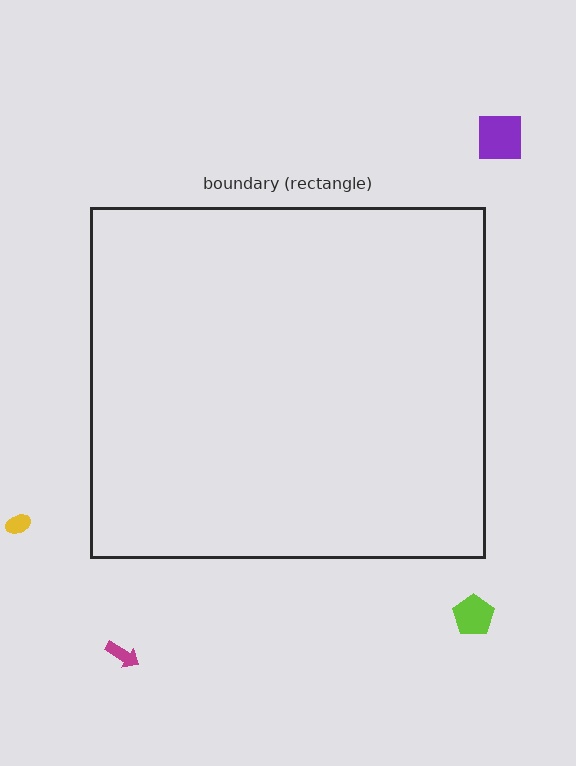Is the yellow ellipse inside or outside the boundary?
Outside.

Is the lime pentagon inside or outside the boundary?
Outside.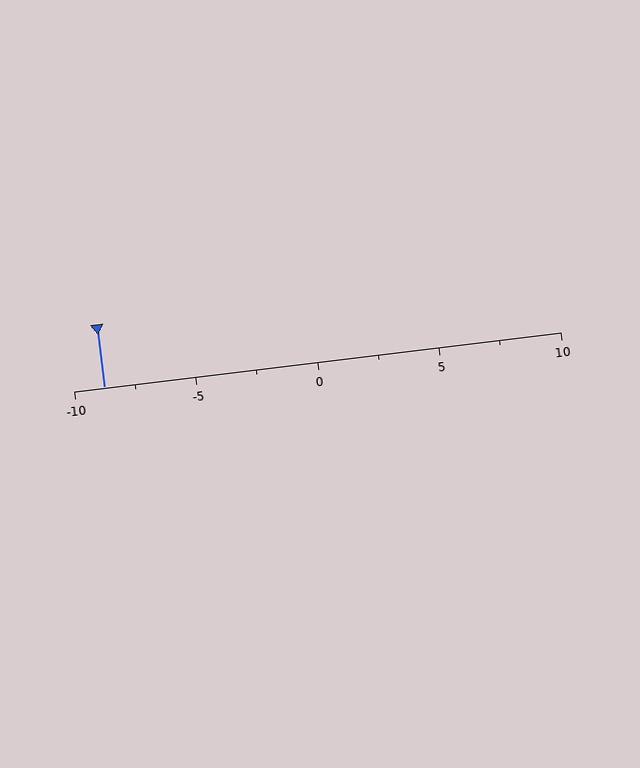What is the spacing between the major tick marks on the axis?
The major ticks are spaced 5 apart.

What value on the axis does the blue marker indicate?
The marker indicates approximately -8.8.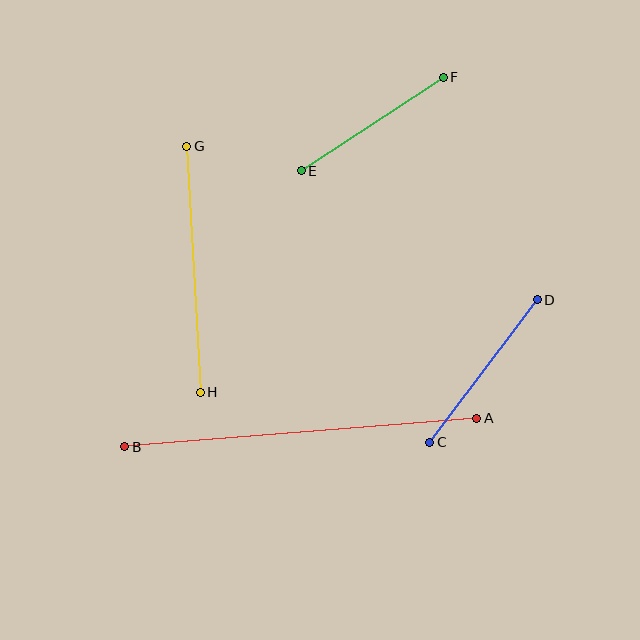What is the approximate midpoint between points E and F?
The midpoint is at approximately (372, 124) pixels.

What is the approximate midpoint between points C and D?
The midpoint is at approximately (483, 371) pixels.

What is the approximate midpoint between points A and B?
The midpoint is at approximately (301, 433) pixels.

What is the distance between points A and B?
The distance is approximately 353 pixels.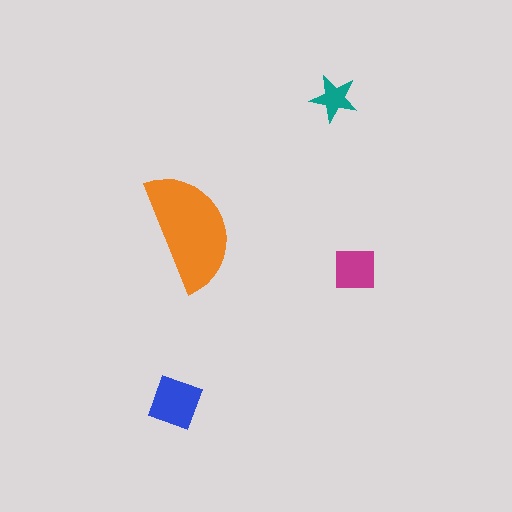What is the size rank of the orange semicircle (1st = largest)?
1st.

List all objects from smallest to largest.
The teal star, the magenta square, the blue diamond, the orange semicircle.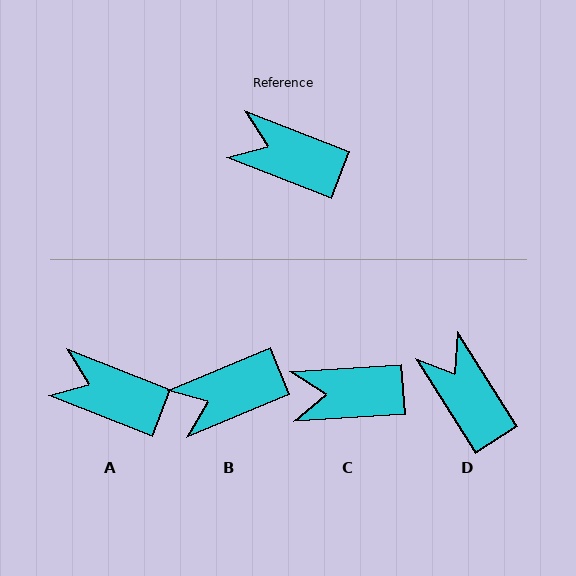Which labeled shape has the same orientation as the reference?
A.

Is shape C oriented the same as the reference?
No, it is off by about 25 degrees.